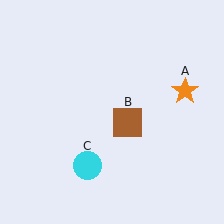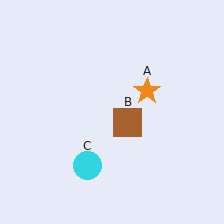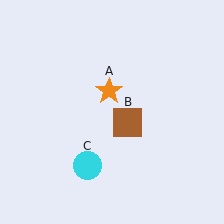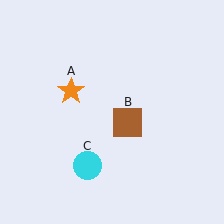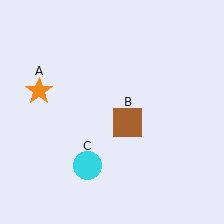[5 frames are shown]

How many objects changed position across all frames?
1 object changed position: orange star (object A).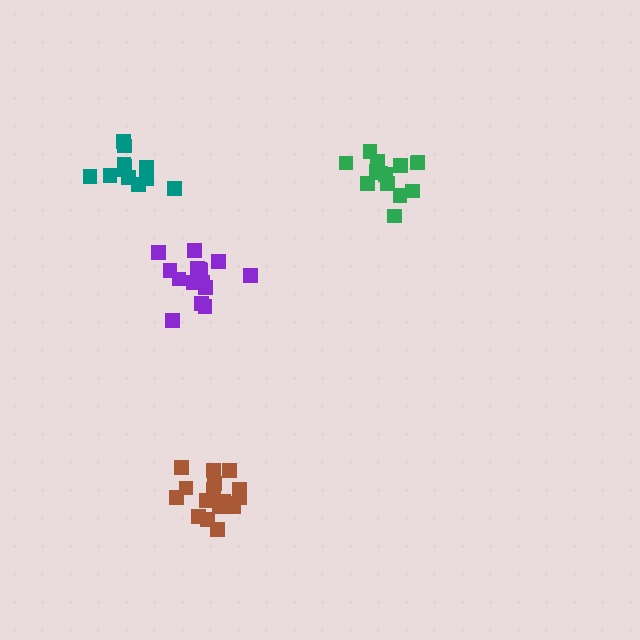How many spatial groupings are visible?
There are 4 spatial groupings.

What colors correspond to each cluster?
The clusters are colored: purple, green, teal, brown.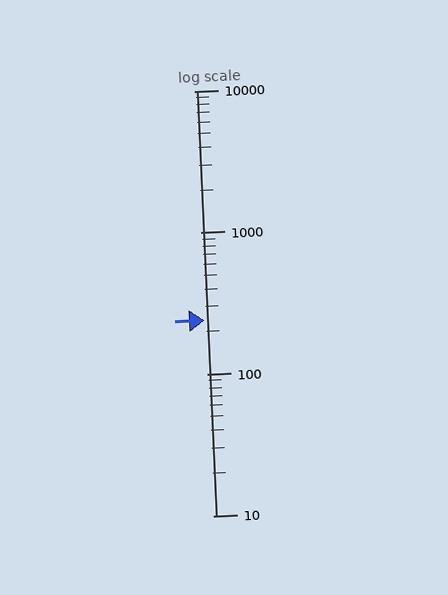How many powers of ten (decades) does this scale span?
The scale spans 3 decades, from 10 to 10000.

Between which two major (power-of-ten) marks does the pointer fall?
The pointer is between 100 and 1000.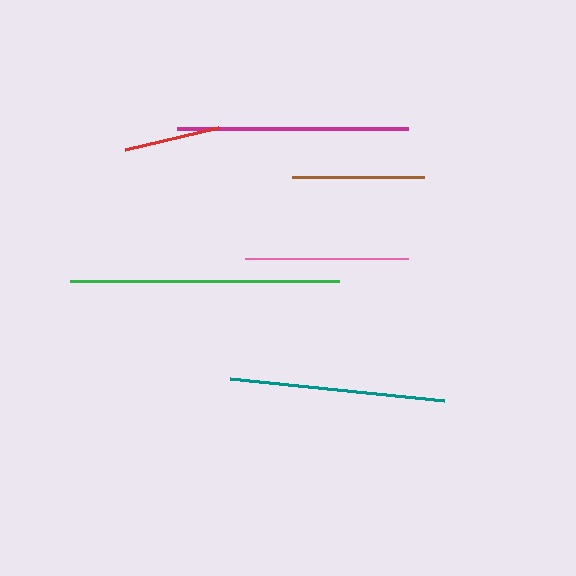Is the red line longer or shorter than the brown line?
The brown line is longer than the red line.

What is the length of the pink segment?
The pink segment is approximately 163 pixels long.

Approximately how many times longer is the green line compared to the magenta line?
The green line is approximately 1.2 times the length of the magenta line.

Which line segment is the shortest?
The red line is the shortest at approximately 96 pixels.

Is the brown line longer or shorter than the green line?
The green line is longer than the brown line.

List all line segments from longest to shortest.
From longest to shortest: green, magenta, teal, pink, brown, red.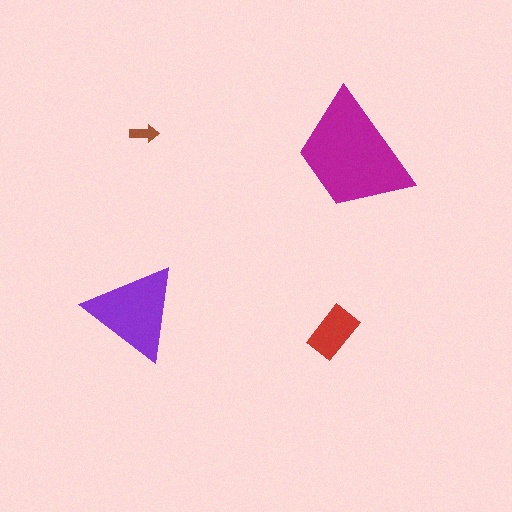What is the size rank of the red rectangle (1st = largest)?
3rd.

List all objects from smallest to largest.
The brown arrow, the red rectangle, the purple triangle, the magenta trapezoid.